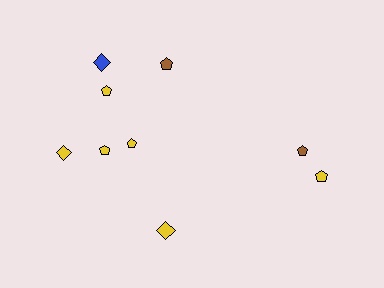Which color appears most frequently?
Yellow, with 6 objects.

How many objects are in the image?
There are 9 objects.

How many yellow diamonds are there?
There are 2 yellow diamonds.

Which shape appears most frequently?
Pentagon, with 6 objects.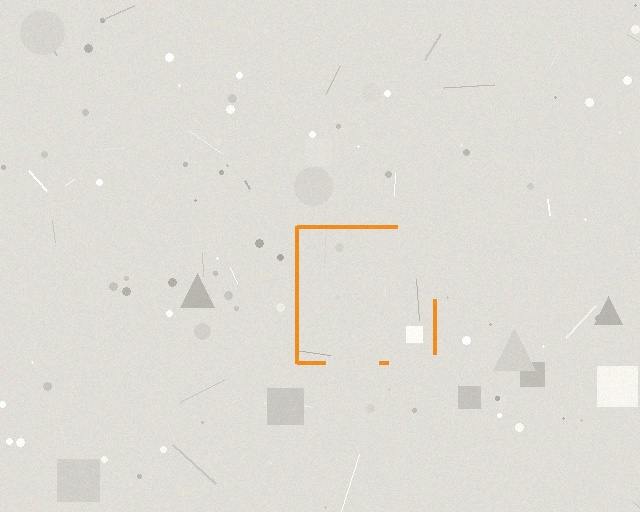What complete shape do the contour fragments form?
The contour fragments form a square.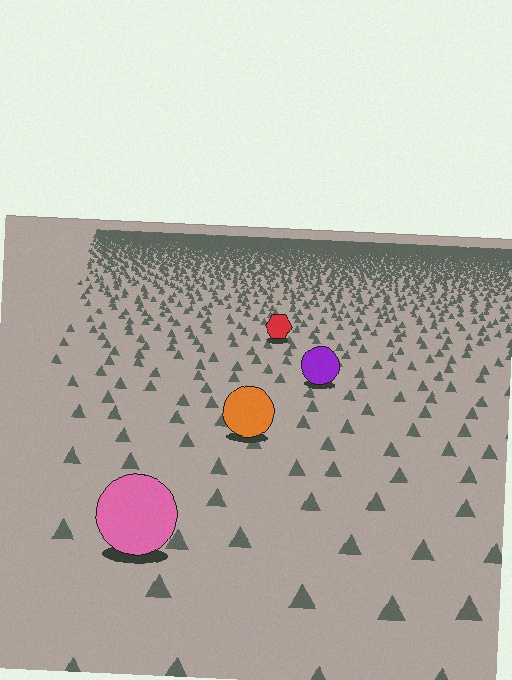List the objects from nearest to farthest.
From nearest to farthest: the pink circle, the orange circle, the purple circle, the red hexagon.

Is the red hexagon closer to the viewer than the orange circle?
No. The orange circle is closer — you can tell from the texture gradient: the ground texture is coarser near it.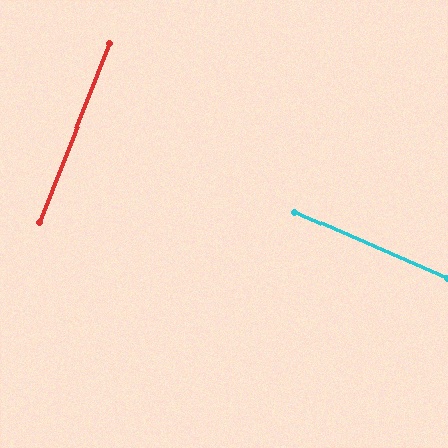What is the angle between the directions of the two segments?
Approximately 88 degrees.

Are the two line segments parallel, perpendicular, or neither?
Perpendicular — they meet at approximately 88°.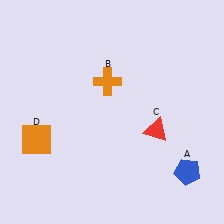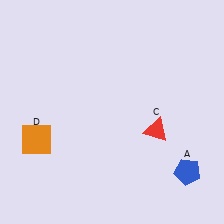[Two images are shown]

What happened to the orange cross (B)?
The orange cross (B) was removed in Image 2. It was in the top-left area of Image 1.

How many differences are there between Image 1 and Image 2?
There is 1 difference between the two images.